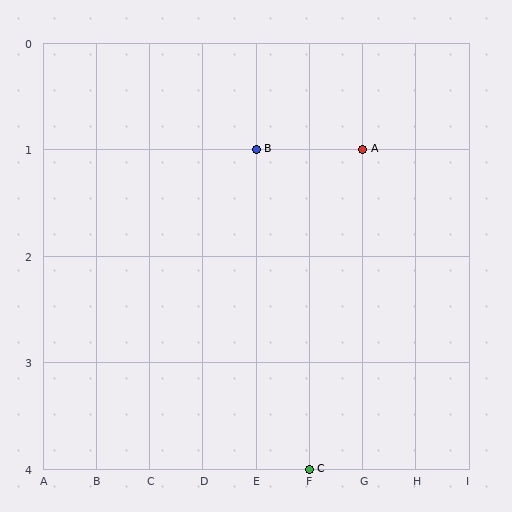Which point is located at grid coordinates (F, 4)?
Point C is at (F, 4).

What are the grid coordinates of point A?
Point A is at grid coordinates (G, 1).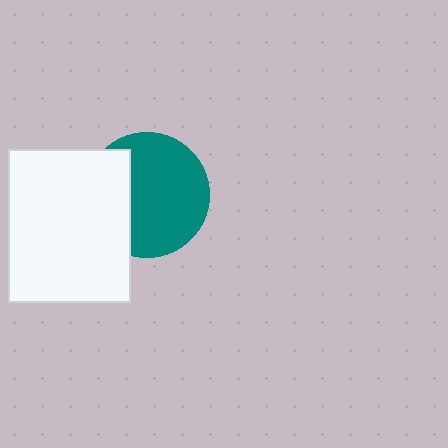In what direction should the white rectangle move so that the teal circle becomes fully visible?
The white rectangle should move left. That is the shortest direction to clear the overlap and leave the teal circle fully visible.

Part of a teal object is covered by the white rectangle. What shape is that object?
It is a circle.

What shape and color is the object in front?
The object in front is a white rectangle.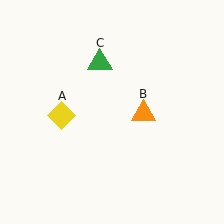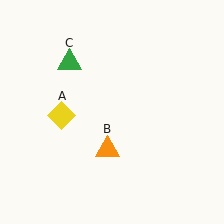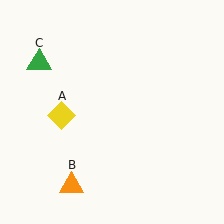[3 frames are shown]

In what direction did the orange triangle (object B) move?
The orange triangle (object B) moved down and to the left.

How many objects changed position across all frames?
2 objects changed position: orange triangle (object B), green triangle (object C).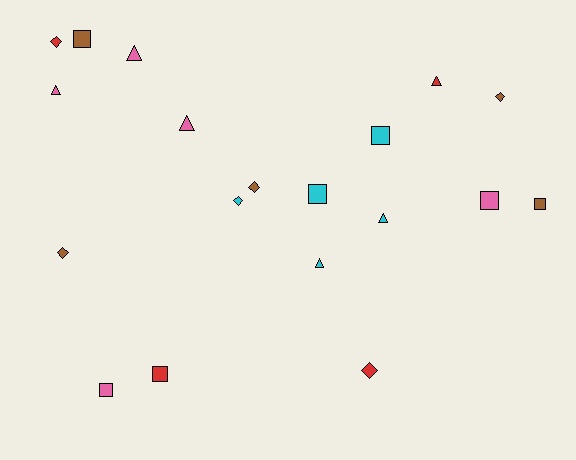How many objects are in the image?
There are 19 objects.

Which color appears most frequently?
Cyan, with 5 objects.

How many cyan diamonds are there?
There is 1 cyan diamond.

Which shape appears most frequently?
Square, with 7 objects.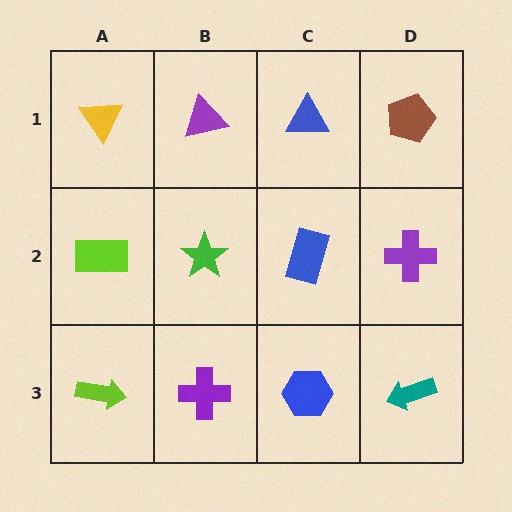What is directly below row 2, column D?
A teal arrow.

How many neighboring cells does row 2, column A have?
3.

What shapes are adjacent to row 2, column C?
A blue triangle (row 1, column C), a blue hexagon (row 3, column C), a green star (row 2, column B), a purple cross (row 2, column D).